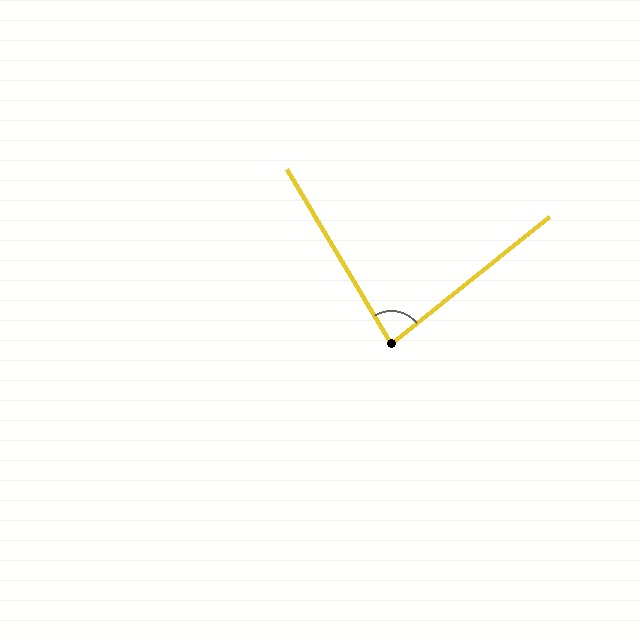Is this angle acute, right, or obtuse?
It is acute.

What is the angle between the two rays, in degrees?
Approximately 82 degrees.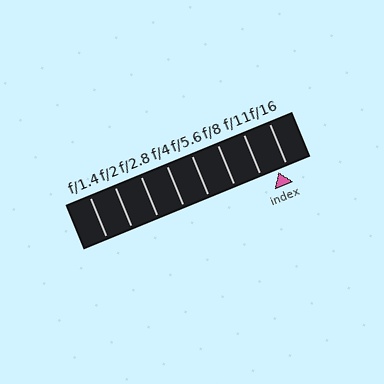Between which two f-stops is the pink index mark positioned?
The index mark is between f/11 and f/16.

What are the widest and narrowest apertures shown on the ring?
The widest aperture shown is f/1.4 and the narrowest is f/16.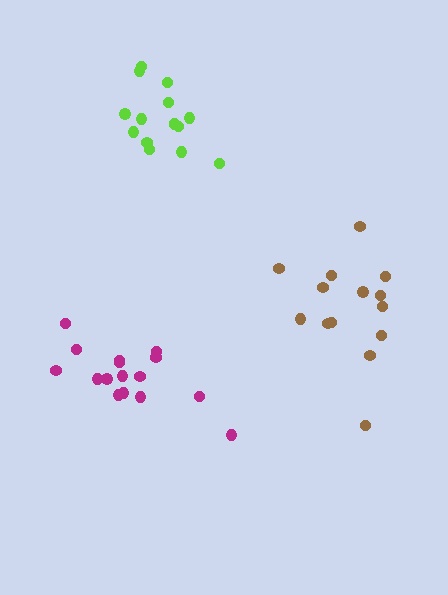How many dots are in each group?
Group 1: 14 dots, Group 2: 15 dots, Group 3: 16 dots (45 total).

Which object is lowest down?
The magenta cluster is bottommost.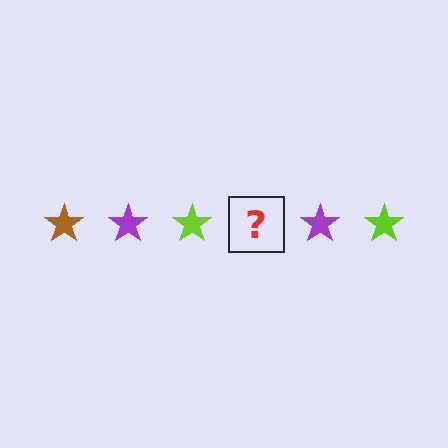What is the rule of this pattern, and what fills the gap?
The rule is that the pattern cycles through brown, purple, lime stars. The gap should be filled with a brown star.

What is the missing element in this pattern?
The missing element is a brown star.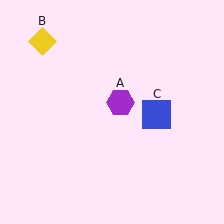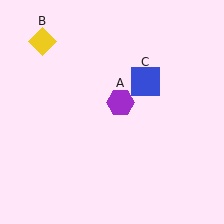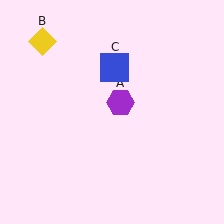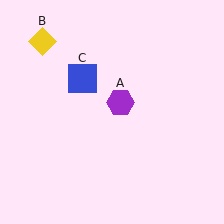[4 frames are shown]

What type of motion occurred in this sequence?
The blue square (object C) rotated counterclockwise around the center of the scene.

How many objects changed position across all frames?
1 object changed position: blue square (object C).